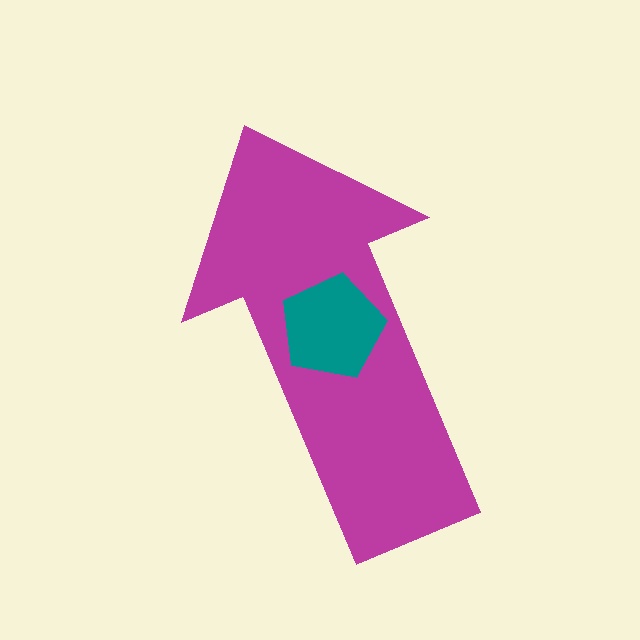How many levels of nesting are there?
2.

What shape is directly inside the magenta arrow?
The teal pentagon.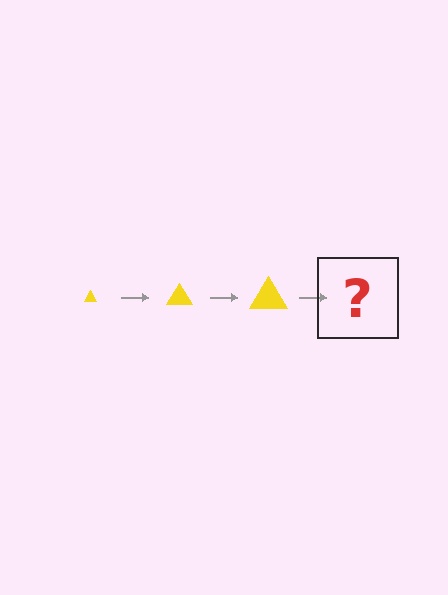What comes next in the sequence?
The next element should be a yellow triangle, larger than the previous one.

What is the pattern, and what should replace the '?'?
The pattern is that the triangle gets progressively larger each step. The '?' should be a yellow triangle, larger than the previous one.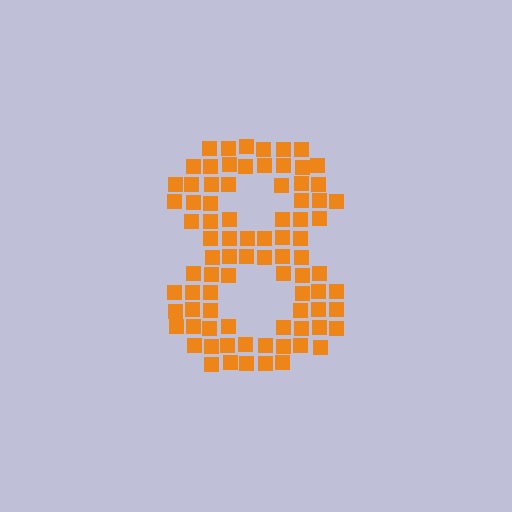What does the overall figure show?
The overall figure shows the digit 8.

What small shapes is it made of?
It is made of small squares.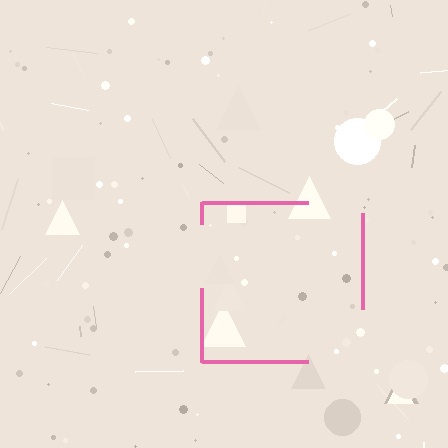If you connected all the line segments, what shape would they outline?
They would outline a square.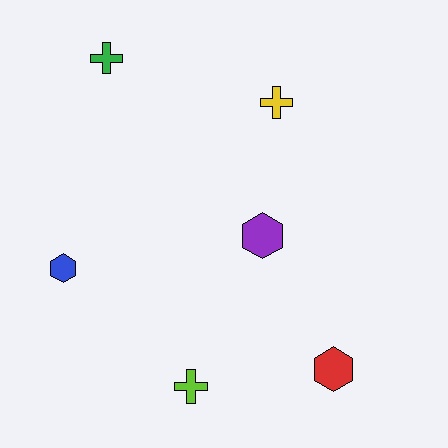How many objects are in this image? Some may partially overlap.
There are 6 objects.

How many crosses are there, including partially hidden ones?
There are 3 crosses.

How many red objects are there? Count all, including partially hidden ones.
There is 1 red object.